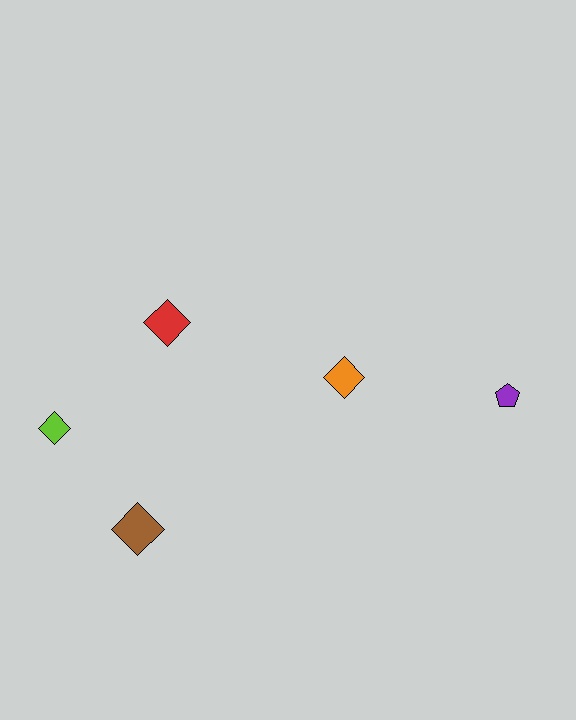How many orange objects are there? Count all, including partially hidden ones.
There is 1 orange object.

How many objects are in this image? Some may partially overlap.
There are 5 objects.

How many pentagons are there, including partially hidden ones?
There is 1 pentagon.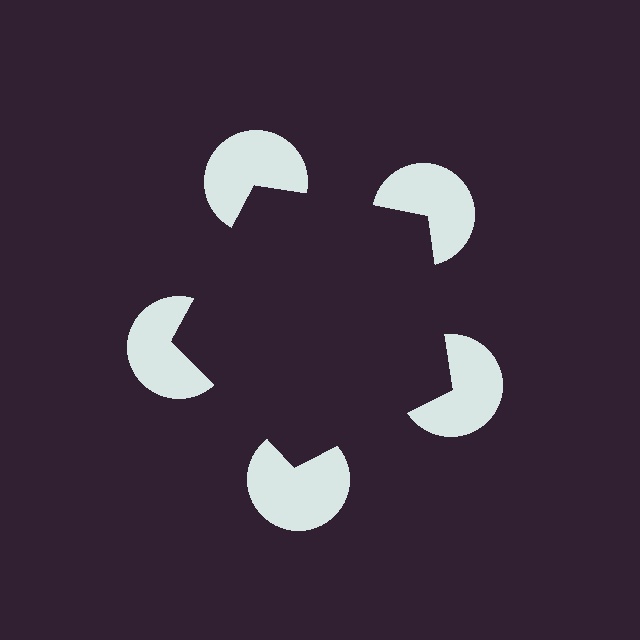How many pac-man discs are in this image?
There are 5 — one at each vertex of the illusory pentagon.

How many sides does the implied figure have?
5 sides.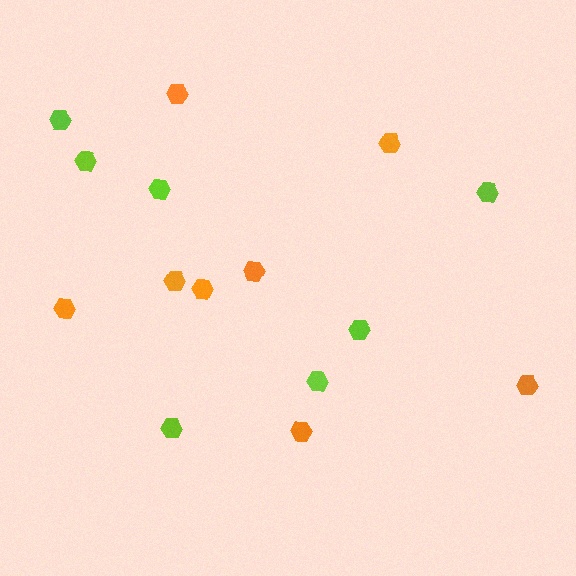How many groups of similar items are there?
There are 2 groups: one group of orange hexagons (8) and one group of lime hexagons (7).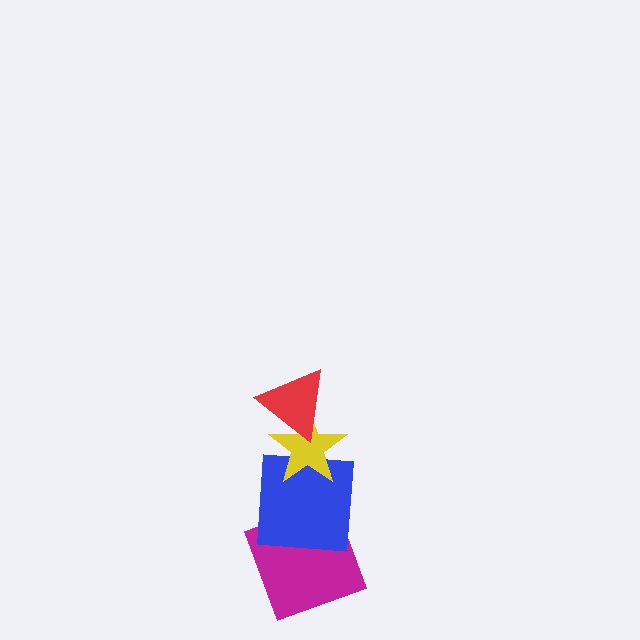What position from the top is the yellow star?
The yellow star is 2nd from the top.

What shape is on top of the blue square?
The yellow star is on top of the blue square.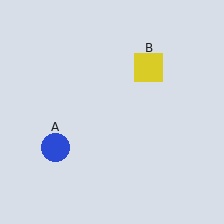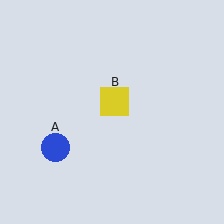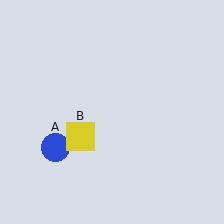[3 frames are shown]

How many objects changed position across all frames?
1 object changed position: yellow square (object B).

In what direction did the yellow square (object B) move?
The yellow square (object B) moved down and to the left.